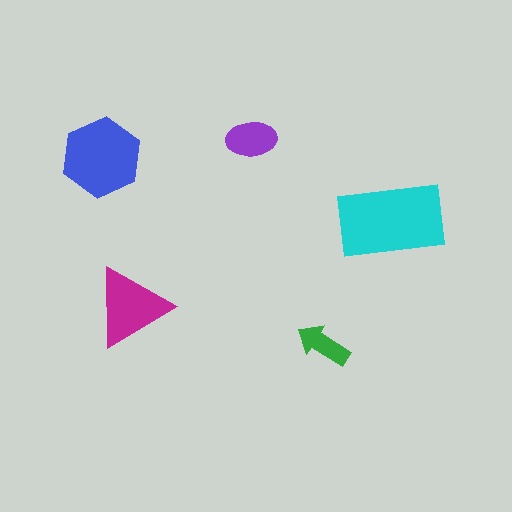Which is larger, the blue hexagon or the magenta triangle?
The blue hexagon.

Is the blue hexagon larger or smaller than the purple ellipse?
Larger.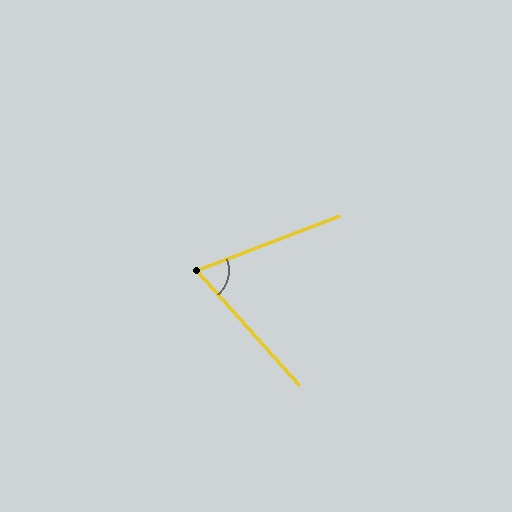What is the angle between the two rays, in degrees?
Approximately 69 degrees.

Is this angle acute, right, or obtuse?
It is acute.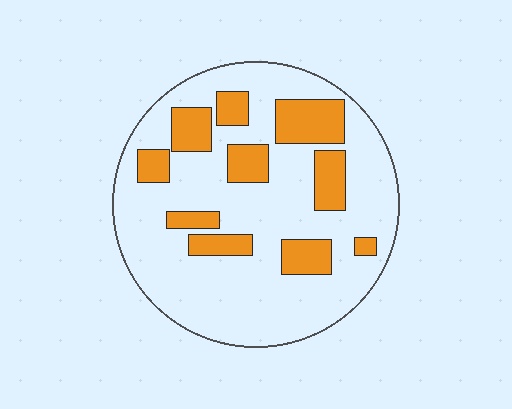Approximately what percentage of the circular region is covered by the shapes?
Approximately 25%.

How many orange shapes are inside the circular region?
10.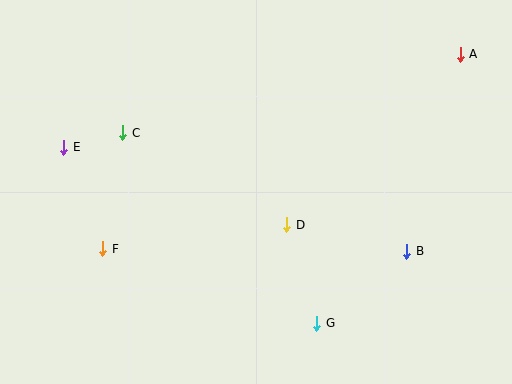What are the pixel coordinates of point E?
Point E is at (64, 147).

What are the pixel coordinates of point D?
Point D is at (287, 225).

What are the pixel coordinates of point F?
Point F is at (103, 249).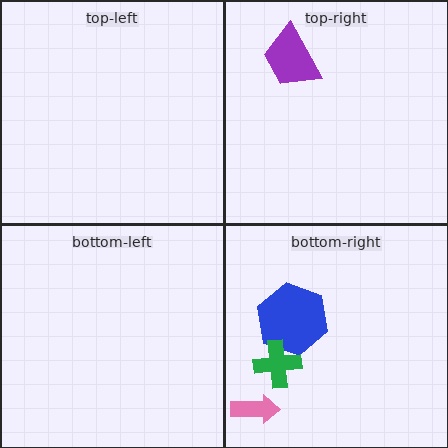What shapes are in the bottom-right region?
The blue hexagon, the pink arrow, the green cross.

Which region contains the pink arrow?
The bottom-right region.